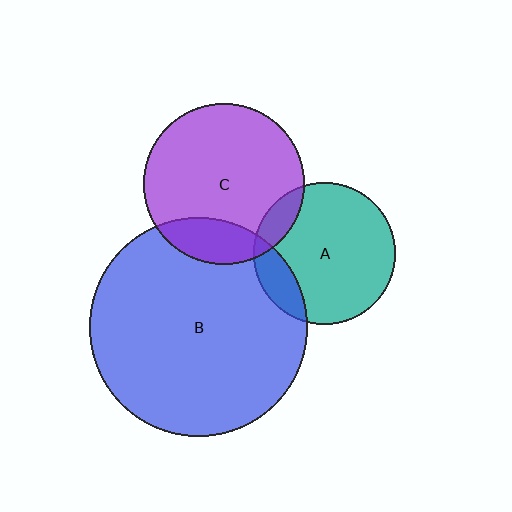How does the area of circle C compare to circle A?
Approximately 1.3 times.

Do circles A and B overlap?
Yes.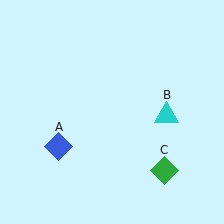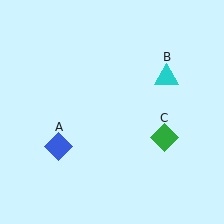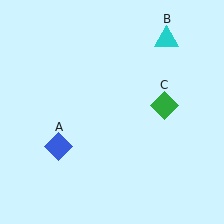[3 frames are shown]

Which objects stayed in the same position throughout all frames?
Blue diamond (object A) remained stationary.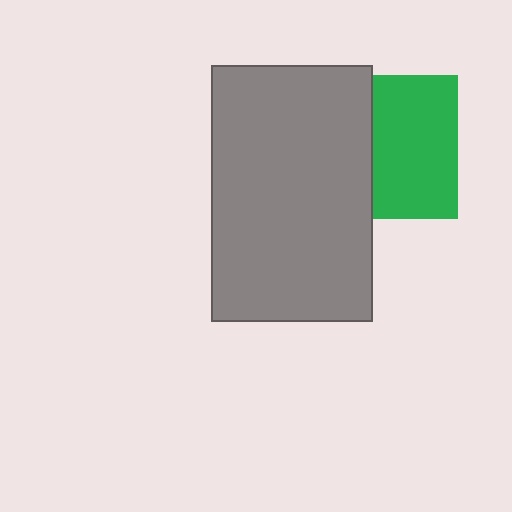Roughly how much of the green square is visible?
About half of it is visible (roughly 58%).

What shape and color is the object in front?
The object in front is a gray rectangle.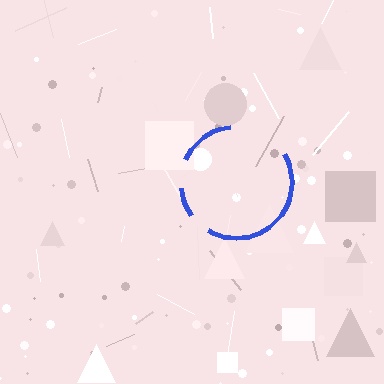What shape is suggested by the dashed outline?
The dashed outline suggests a circle.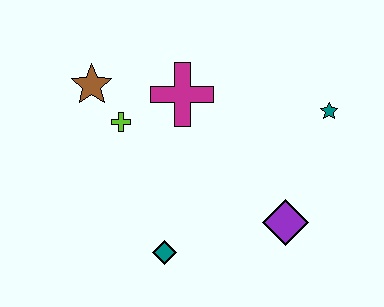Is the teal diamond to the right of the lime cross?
Yes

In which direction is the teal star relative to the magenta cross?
The teal star is to the right of the magenta cross.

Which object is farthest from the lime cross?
The teal star is farthest from the lime cross.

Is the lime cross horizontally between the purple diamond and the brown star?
Yes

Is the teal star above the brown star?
No